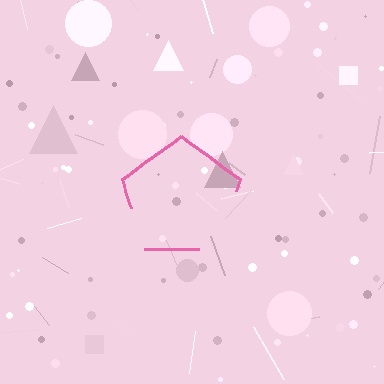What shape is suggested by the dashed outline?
The dashed outline suggests a pentagon.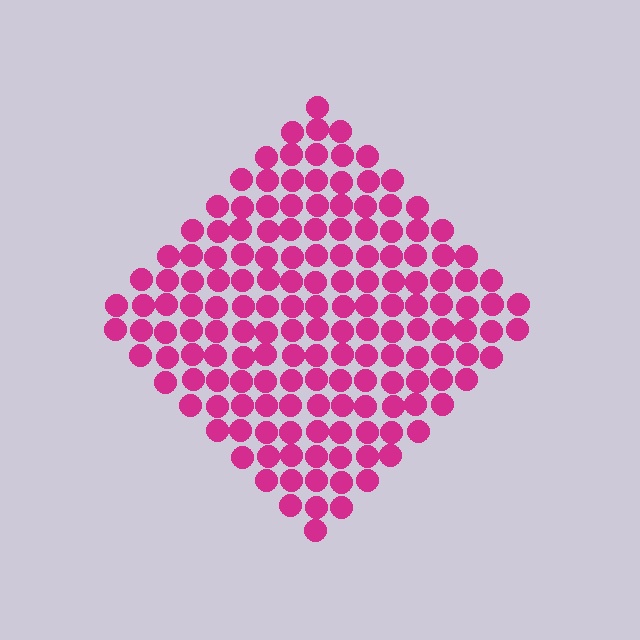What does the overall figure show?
The overall figure shows a diamond.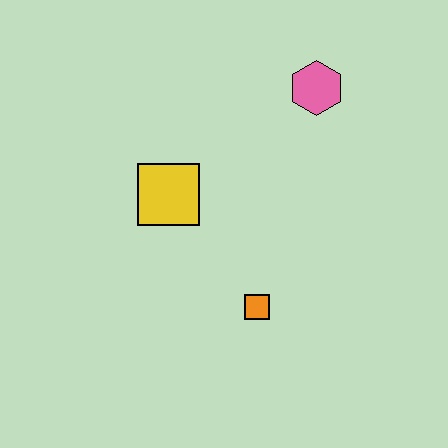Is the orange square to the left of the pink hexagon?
Yes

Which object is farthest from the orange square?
The pink hexagon is farthest from the orange square.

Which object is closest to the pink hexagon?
The yellow square is closest to the pink hexagon.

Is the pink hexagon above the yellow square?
Yes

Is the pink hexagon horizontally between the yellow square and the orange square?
No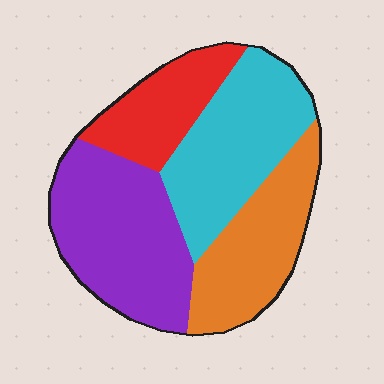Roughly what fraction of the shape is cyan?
Cyan takes up between a sixth and a third of the shape.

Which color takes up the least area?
Red, at roughly 15%.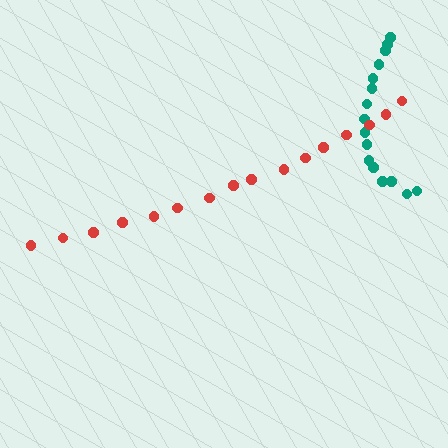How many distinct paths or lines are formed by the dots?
There are 2 distinct paths.